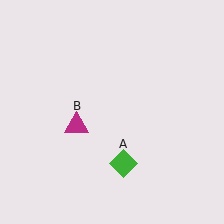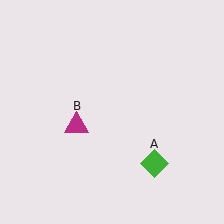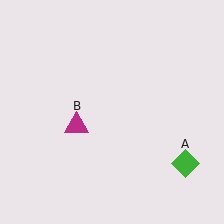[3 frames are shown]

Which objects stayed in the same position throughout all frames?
Magenta triangle (object B) remained stationary.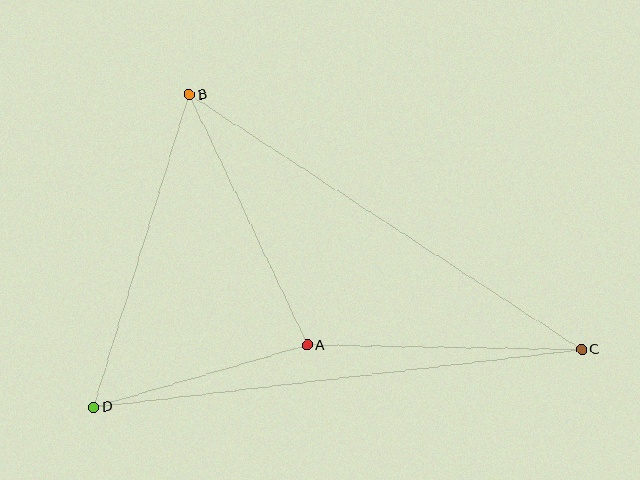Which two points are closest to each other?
Points A and D are closest to each other.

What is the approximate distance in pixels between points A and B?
The distance between A and B is approximately 277 pixels.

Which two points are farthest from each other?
Points C and D are farthest from each other.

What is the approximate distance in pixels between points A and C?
The distance between A and C is approximately 274 pixels.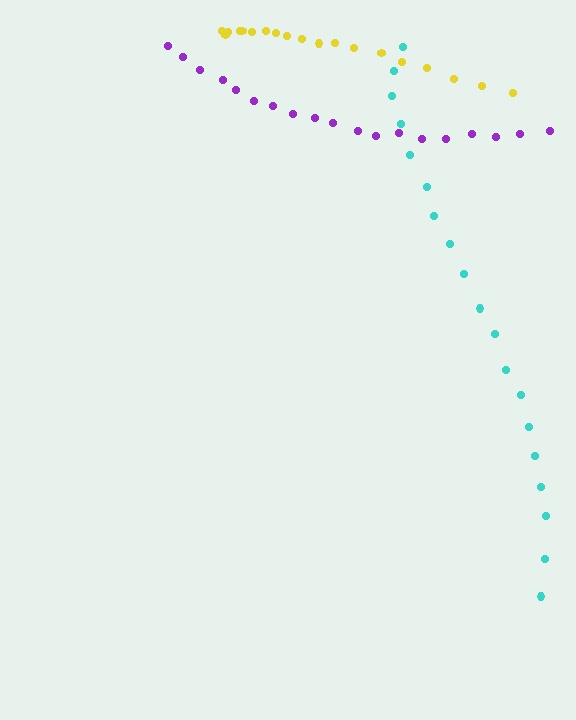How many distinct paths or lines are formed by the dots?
There are 3 distinct paths.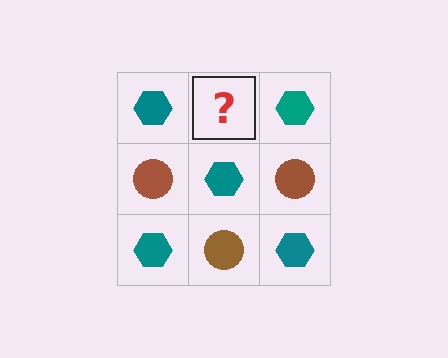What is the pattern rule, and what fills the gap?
The rule is that it alternates teal hexagon and brown circle in a checkerboard pattern. The gap should be filled with a brown circle.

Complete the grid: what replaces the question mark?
The question mark should be replaced with a brown circle.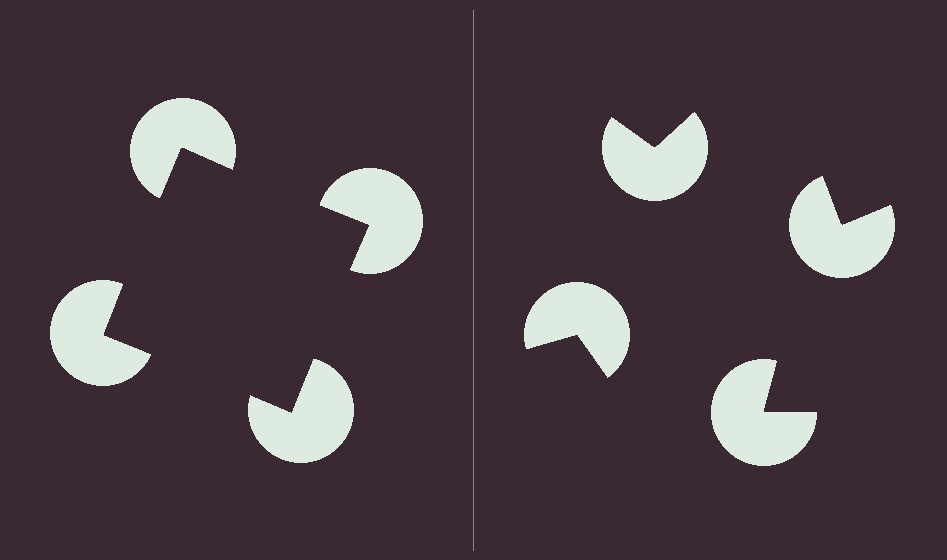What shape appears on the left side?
An illusory square.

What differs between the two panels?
The pac-man discs are positioned identically on both sides; only the wedge orientations differ. On the left they align to a square; on the right they are misaligned.